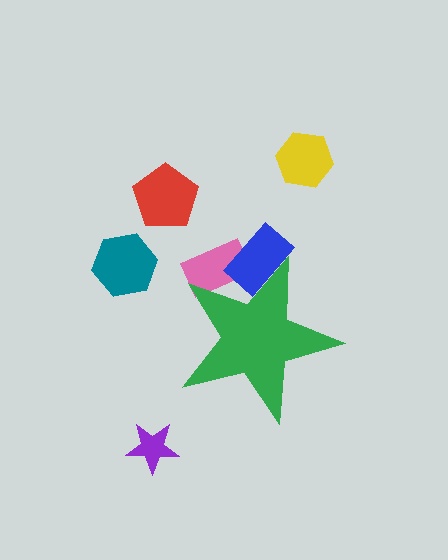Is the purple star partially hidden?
No, the purple star is fully visible.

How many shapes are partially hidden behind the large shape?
2 shapes are partially hidden.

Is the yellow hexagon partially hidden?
No, the yellow hexagon is fully visible.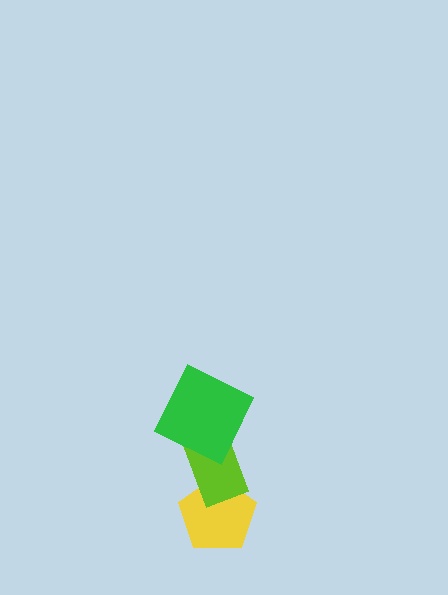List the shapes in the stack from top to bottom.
From top to bottom: the green square, the lime rectangle, the yellow pentagon.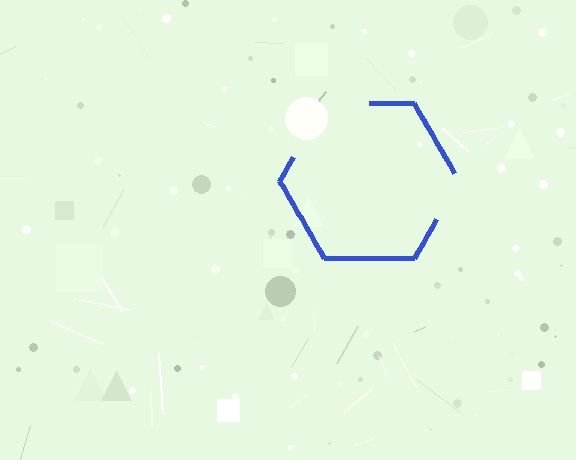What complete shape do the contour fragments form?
The contour fragments form a hexagon.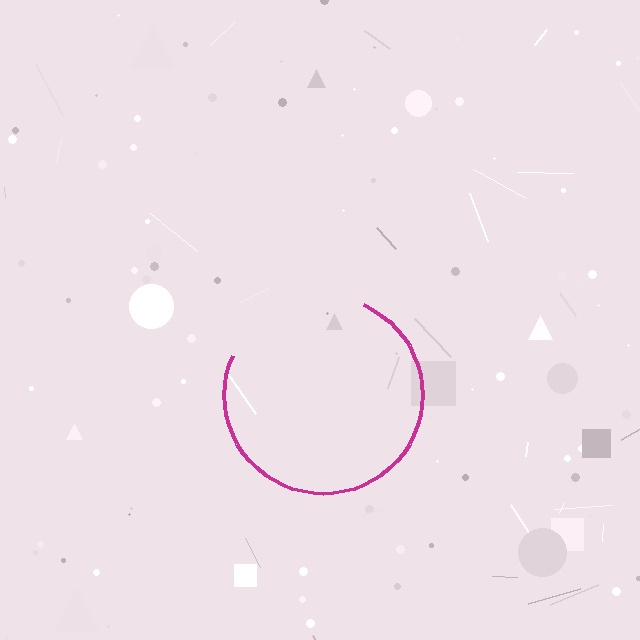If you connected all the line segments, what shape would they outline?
They would outline a circle.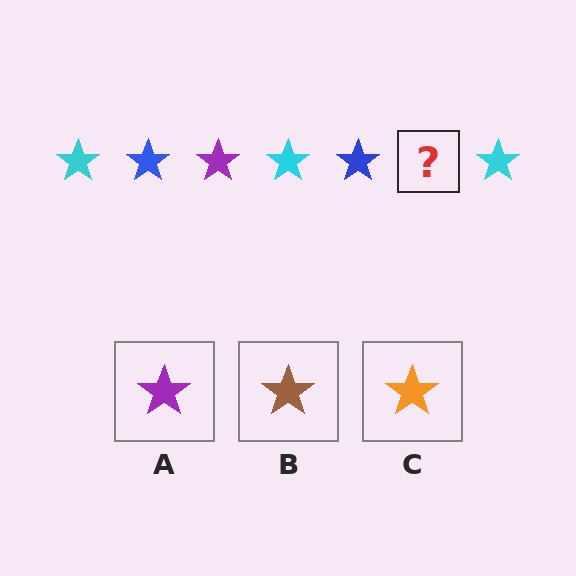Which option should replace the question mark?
Option A.